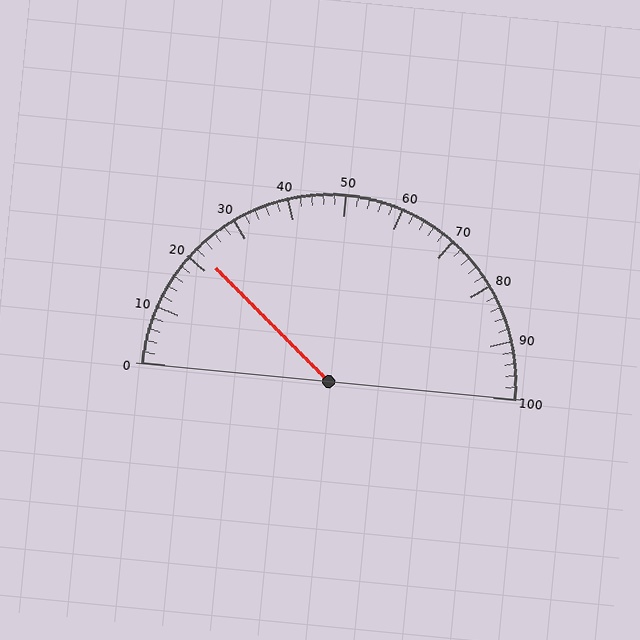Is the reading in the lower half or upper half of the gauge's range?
The reading is in the lower half of the range (0 to 100).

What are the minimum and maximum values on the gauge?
The gauge ranges from 0 to 100.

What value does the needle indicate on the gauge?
The needle indicates approximately 22.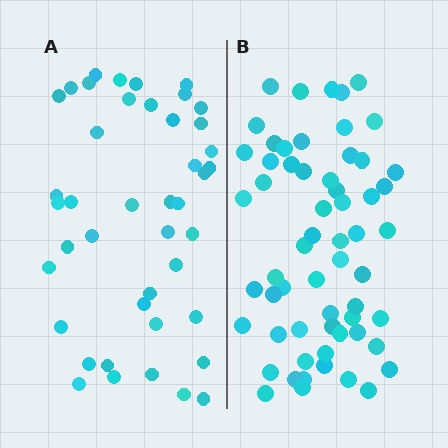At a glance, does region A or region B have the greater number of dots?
Region B (the right region) has more dots.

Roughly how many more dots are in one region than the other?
Region B has approximately 15 more dots than region A.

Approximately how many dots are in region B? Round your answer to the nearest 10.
About 60 dots.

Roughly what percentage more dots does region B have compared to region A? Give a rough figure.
About 40% more.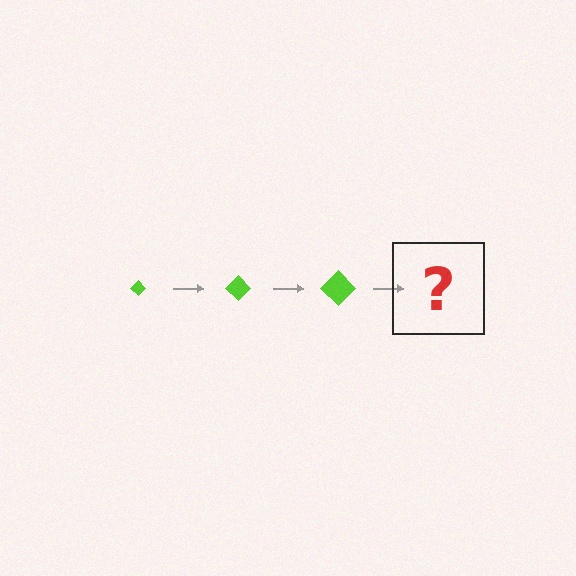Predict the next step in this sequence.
The next step is a lime diamond, larger than the previous one.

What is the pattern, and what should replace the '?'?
The pattern is that the diamond gets progressively larger each step. The '?' should be a lime diamond, larger than the previous one.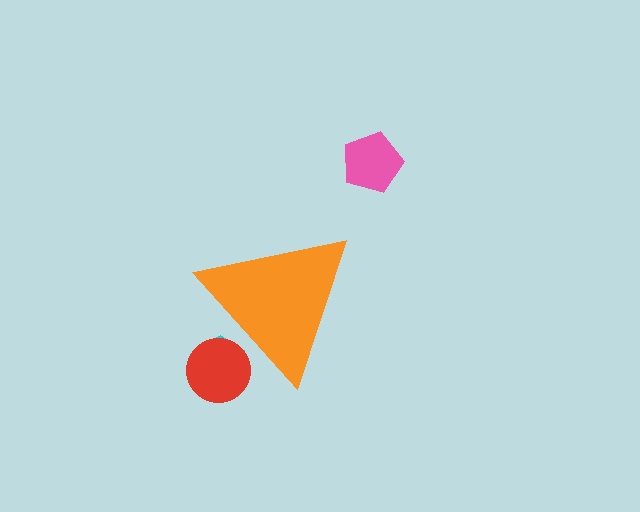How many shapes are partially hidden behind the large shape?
2 shapes are partially hidden.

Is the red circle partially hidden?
Yes, the red circle is partially hidden behind the orange triangle.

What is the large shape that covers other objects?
An orange triangle.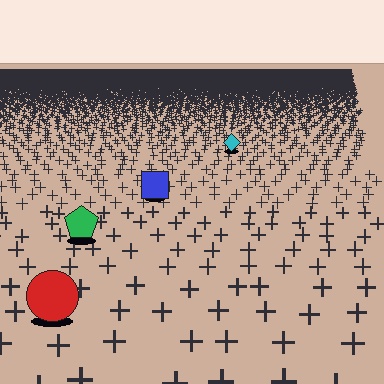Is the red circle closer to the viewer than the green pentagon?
Yes. The red circle is closer — you can tell from the texture gradient: the ground texture is coarser near it.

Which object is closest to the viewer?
The red circle is closest. The texture marks near it are larger and more spread out.